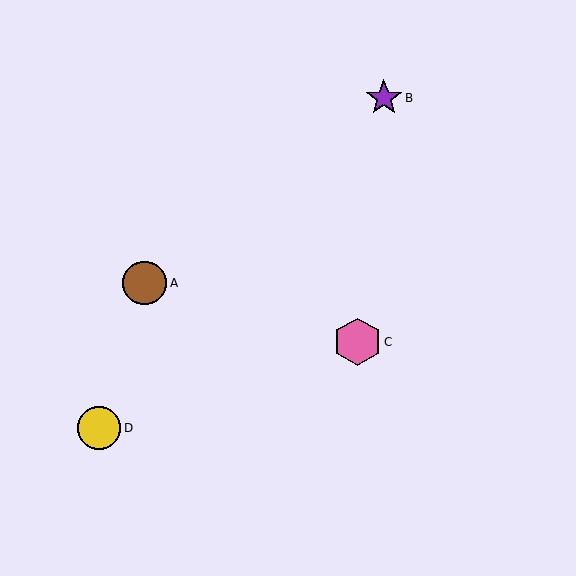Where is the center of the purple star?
The center of the purple star is at (384, 98).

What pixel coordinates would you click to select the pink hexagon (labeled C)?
Click at (357, 342) to select the pink hexagon C.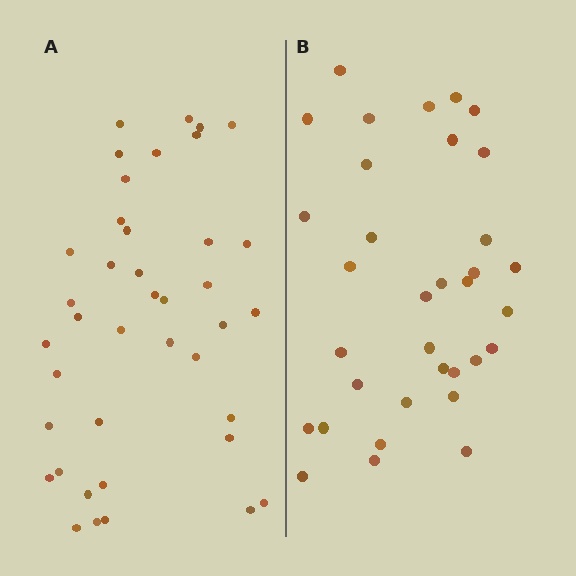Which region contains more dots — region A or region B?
Region A (the left region) has more dots.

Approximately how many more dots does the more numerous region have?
Region A has about 6 more dots than region B.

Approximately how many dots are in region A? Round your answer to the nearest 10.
About 40 dots.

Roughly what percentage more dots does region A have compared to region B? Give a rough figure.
About 20% more.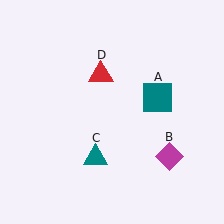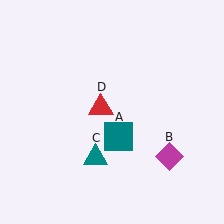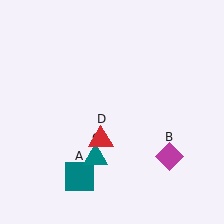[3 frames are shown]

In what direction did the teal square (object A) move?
The teal square (object A) moved down and to the left.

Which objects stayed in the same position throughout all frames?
Magenta diamond (object B) and teal triangle (object C) remained stationary.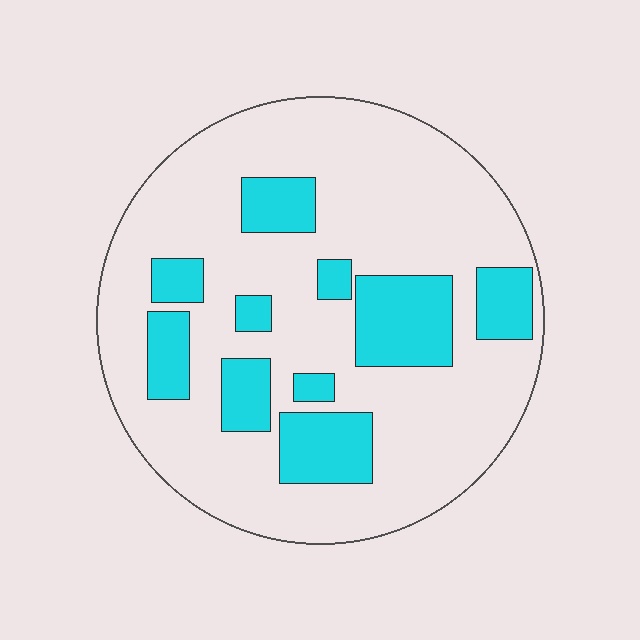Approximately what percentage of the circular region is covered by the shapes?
Approximately 25%.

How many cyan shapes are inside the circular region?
10.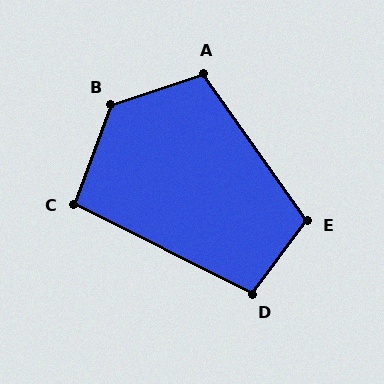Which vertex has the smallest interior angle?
C, at approximately 96 degrees.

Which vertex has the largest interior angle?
B, at approximately 129 degrees.